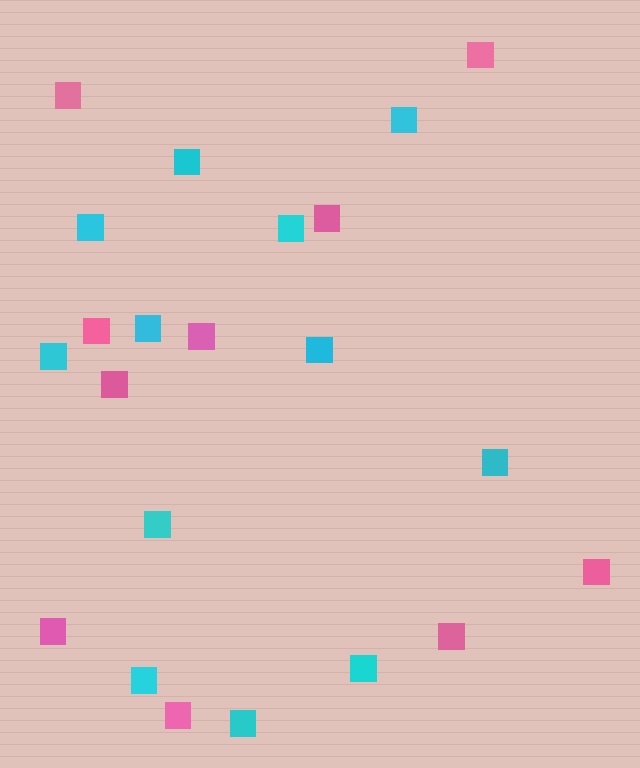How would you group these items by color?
There are 2 groups: one group of cyan squares (12) and one group of pink squares (10).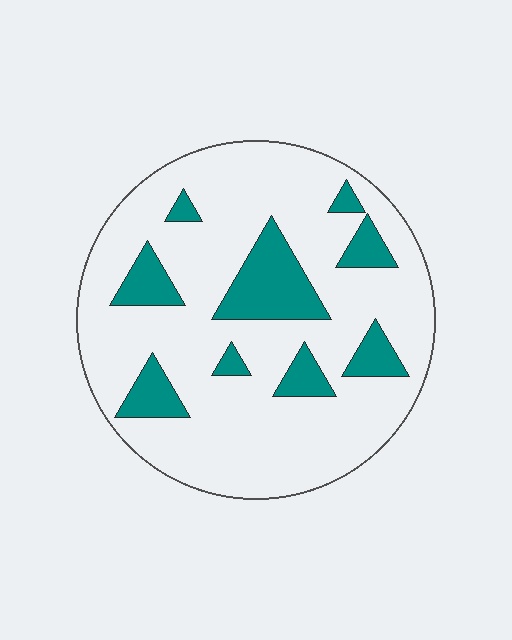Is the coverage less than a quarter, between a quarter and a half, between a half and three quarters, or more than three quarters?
Less than a quarter.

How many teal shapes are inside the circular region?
9.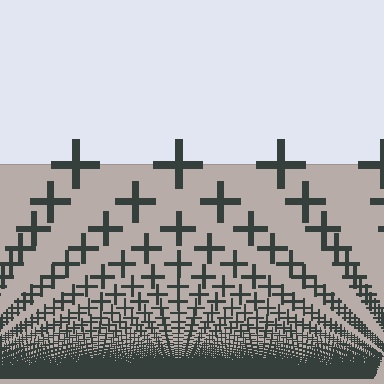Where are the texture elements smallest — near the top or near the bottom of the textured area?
Near the bottom.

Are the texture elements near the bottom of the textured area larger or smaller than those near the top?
Smaller. The gradient is inverted — elements near the bottom are smaller and denser.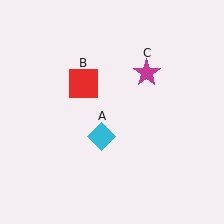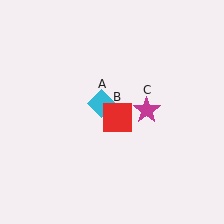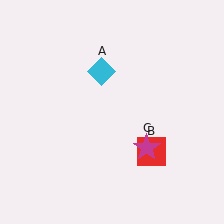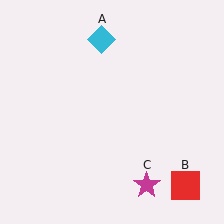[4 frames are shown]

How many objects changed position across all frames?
3 objects changed position: cyan diamond (object A), red square (object B), magenta star (object C).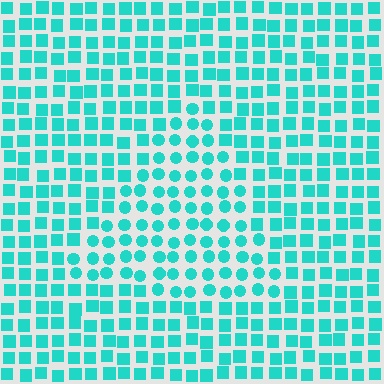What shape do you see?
I see a triangle.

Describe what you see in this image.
The image is filled with small cyan elements arranged in a uniform grid. A triangle-shaped region contains circles, while the surrounding area contains squares. The boundary is defined purely by the change in element shape.